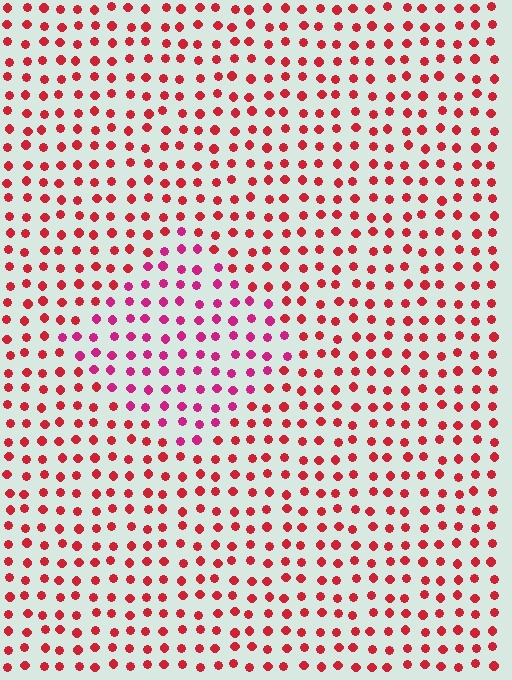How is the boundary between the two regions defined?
The boundary is defined purely by a slight shift in hue (about 29 degrees). Spacing, size, and orientation are identical on both sides.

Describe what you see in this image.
The image is filled with small red elements in a uniform arrangement. A diamond-shaped region is visible where the elements are tinted to a slightly different hue, forming a subtle color boundary.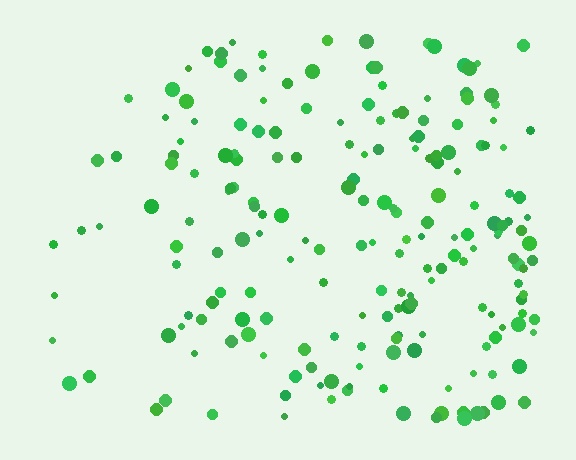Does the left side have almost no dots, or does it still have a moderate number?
Still a moderate number, just noticeably fewer than the right.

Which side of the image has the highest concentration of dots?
The right.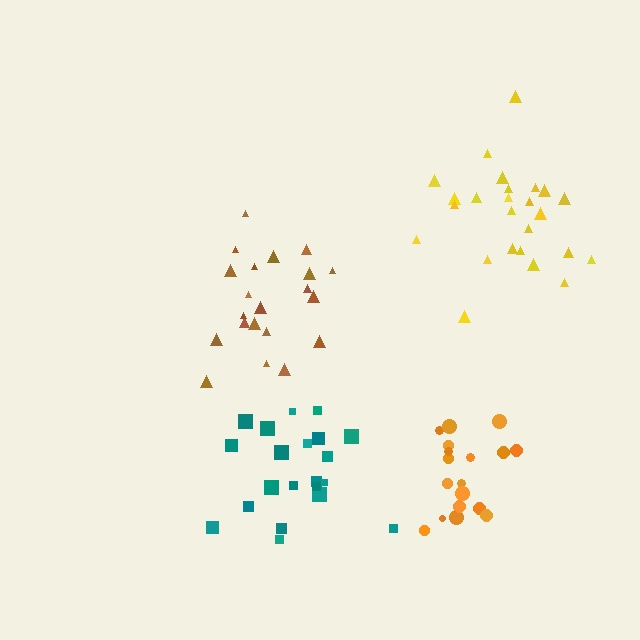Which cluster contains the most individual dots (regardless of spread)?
Yellow (25).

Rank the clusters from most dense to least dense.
orange, brown, yellow, teal.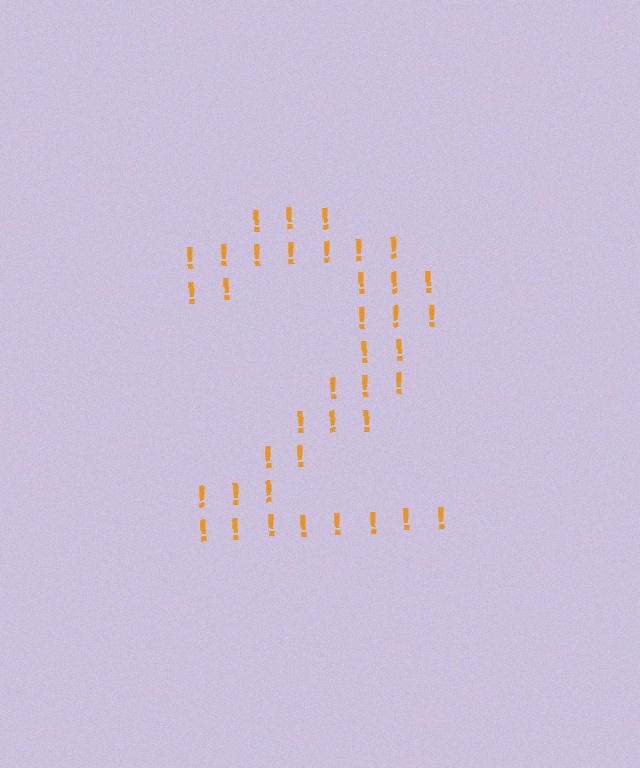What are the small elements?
The small elements are exclamation marks.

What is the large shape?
The large shape is the digit 2.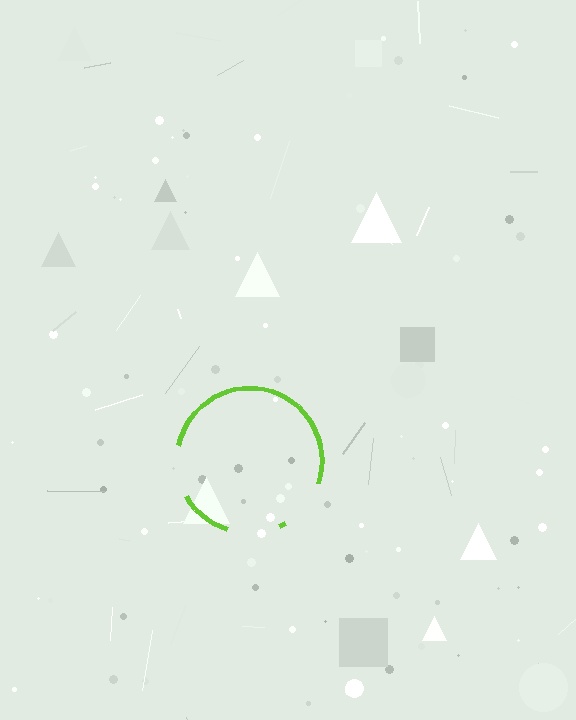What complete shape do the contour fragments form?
The contour fragments form a circle.